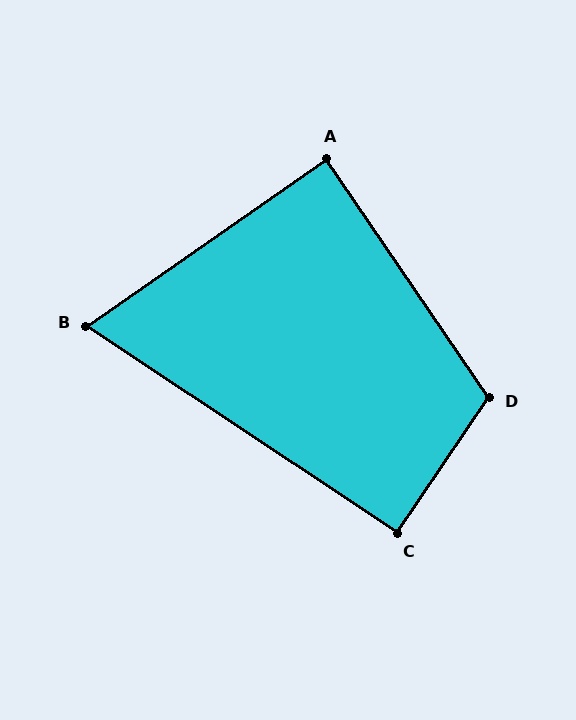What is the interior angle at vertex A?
Approximately 89 degrees (approximately right).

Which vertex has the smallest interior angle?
B, at approximately 69 degrees.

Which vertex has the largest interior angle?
D, at approximately 111 degrees.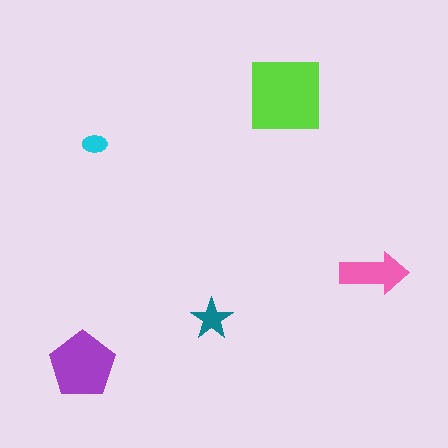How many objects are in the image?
There are 5 objects in the image.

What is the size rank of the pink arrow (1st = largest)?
3rd.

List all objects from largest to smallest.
The lime square, the purple pentagon, the pink arrow, the teal star, the cyan ellipse.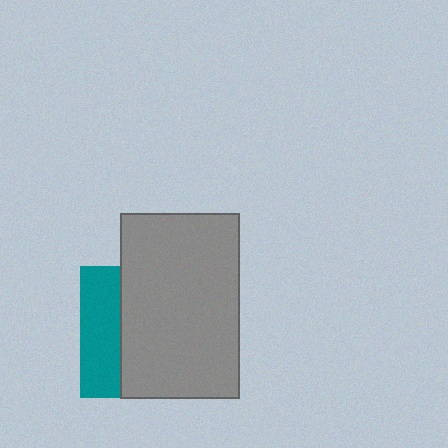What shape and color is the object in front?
The object in front is a gray rectangle.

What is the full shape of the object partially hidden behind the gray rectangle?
The partially hidden object is a teal square.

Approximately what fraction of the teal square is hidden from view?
Roughly 70% of the teal square is hidden behind the gray rectangle.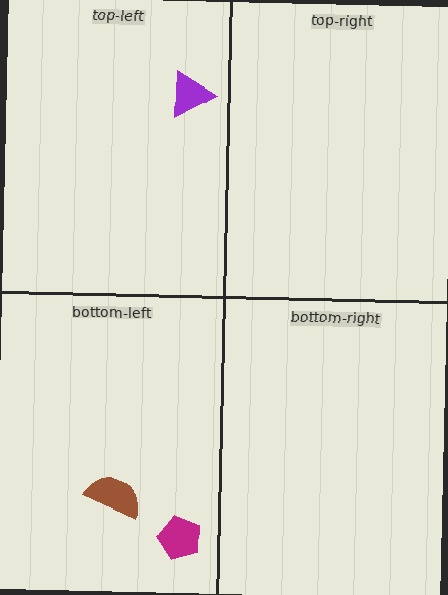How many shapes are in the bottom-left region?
2.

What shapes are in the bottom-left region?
The magenta pentagon, the brown semicircle.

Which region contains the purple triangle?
The top-left region.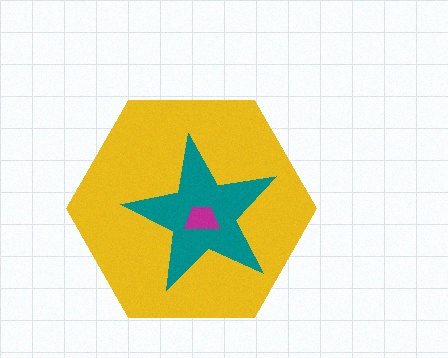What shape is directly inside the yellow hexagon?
The teal star.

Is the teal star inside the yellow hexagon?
Yes.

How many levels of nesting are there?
3.